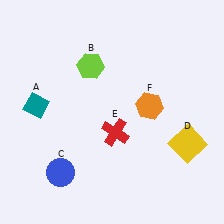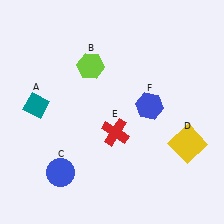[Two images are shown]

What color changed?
The hexagon (F) changed from orange in Image 1 to blue in Image 2.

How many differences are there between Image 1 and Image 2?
There is 1 difference between the two images.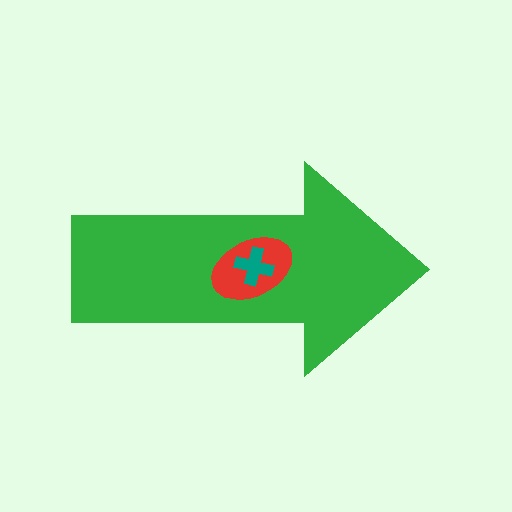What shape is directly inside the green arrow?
The red ellipse.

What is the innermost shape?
The teal cross.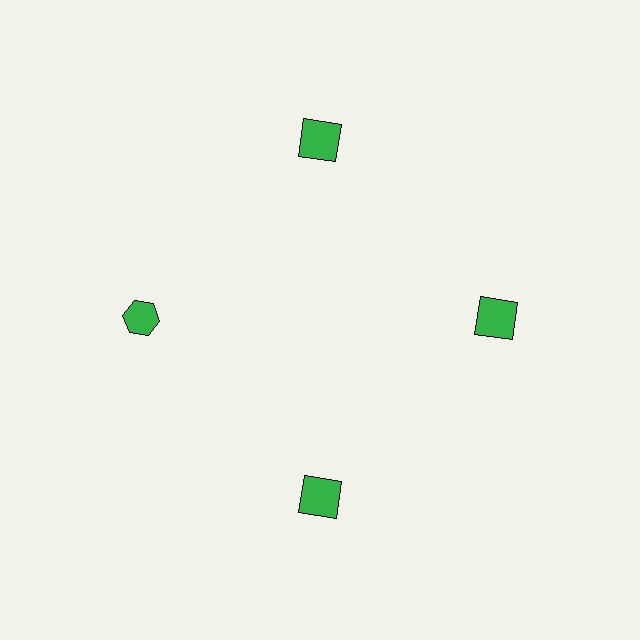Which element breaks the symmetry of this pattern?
The green hexagon at roughly the 9 o'clock position breaks the symmetry. All other shapes are green squares.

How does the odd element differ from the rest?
It has a different shape: hexagon instead of square.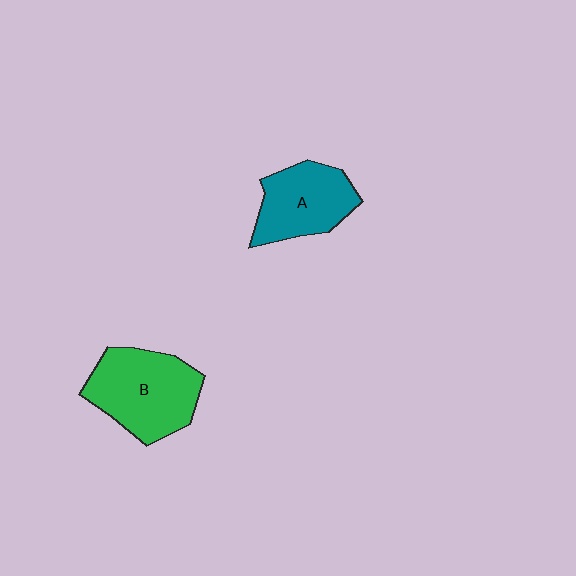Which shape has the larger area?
Shape B (green).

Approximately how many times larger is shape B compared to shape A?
Approximately 1.3 times.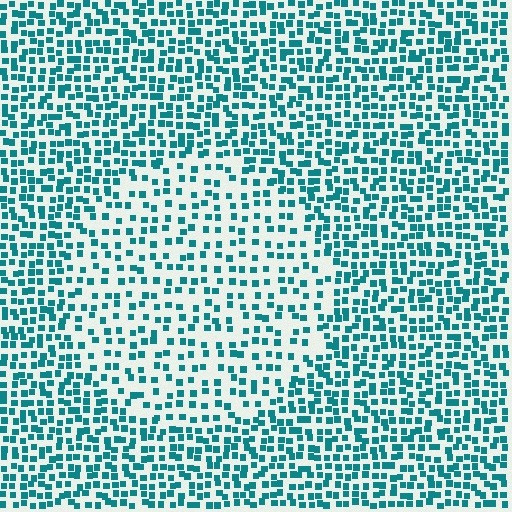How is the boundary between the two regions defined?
The boundary is defined by a change in element density (approximately 1.8x ratio). All elements are the same color, size, and shape.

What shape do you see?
I see a circle.